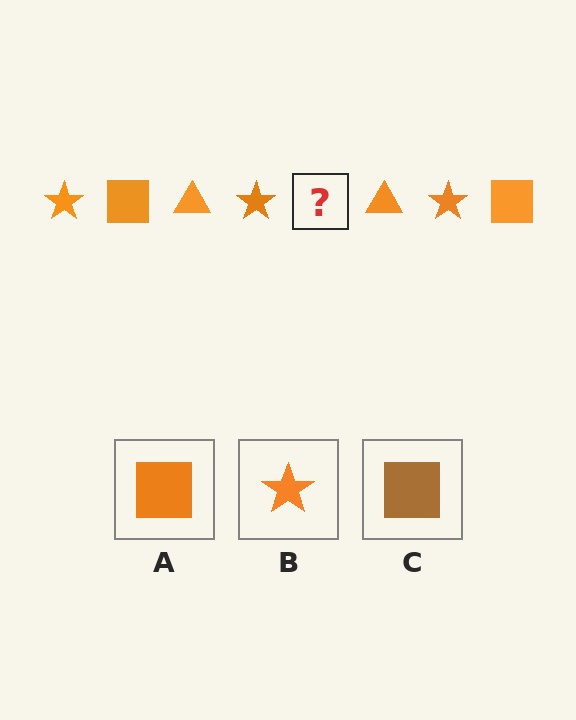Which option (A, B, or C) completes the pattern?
A.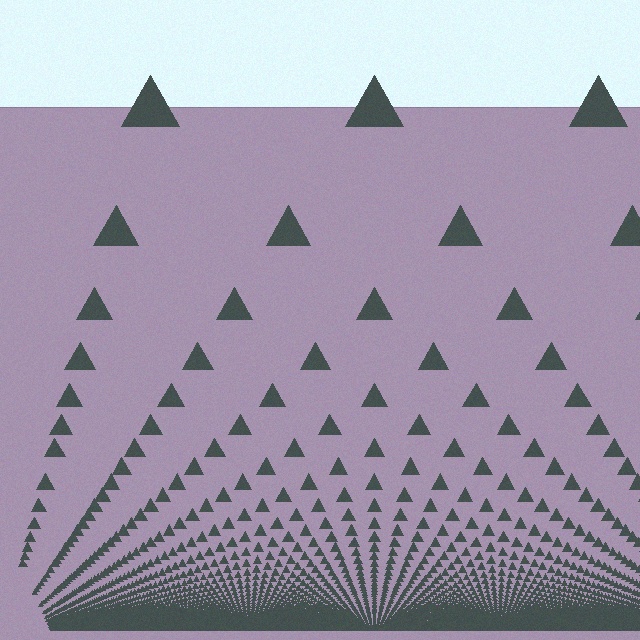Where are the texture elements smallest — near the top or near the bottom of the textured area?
Near the bottom.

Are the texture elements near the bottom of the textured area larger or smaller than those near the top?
Smaller. The gradient is inverted — elements near the bottom are smaller and denser.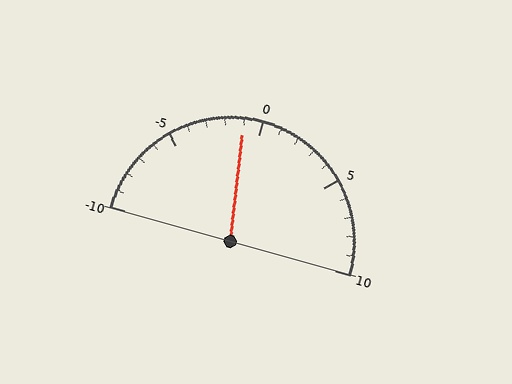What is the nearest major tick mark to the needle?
The nearest major tick mark is 0.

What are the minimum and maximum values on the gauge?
The gauge ranges from -10 to 10.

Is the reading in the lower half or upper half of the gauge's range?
The reading is in the lower half of the range (-10 to 10).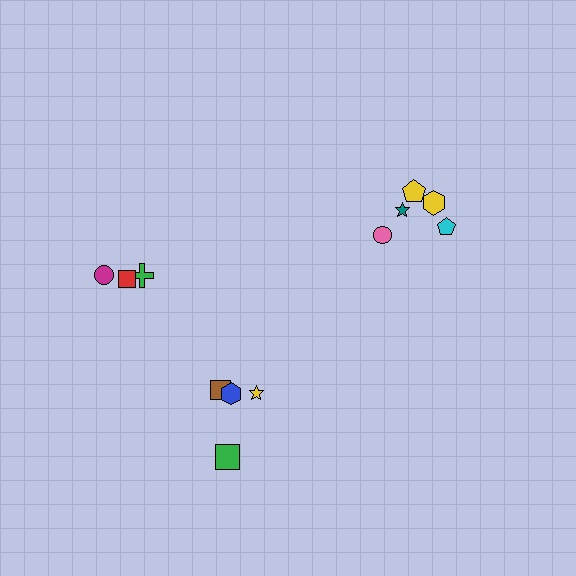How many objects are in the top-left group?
There are 3 objects.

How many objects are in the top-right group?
There are 5 objects.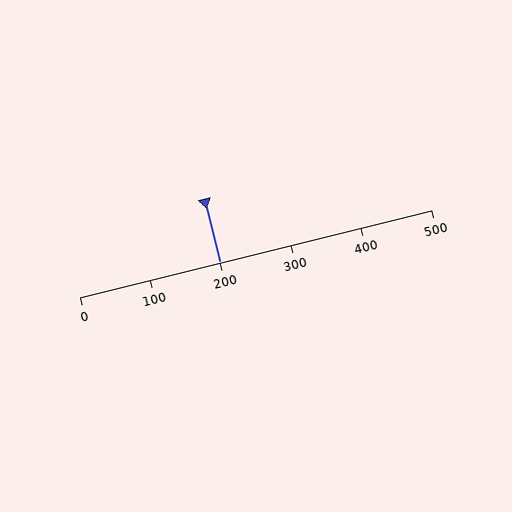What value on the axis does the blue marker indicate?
The marker indicates approximately 200.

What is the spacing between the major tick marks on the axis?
The major ticks are spaced 100 apart.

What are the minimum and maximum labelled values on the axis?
The axis runs from 0 to 500.